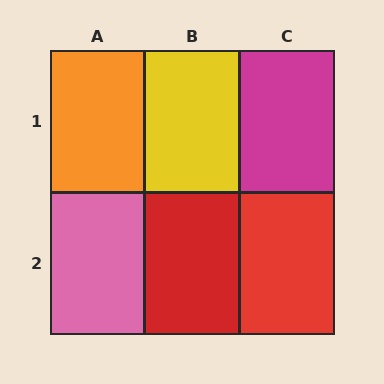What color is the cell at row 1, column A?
Orange.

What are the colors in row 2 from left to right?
Pink, red, red.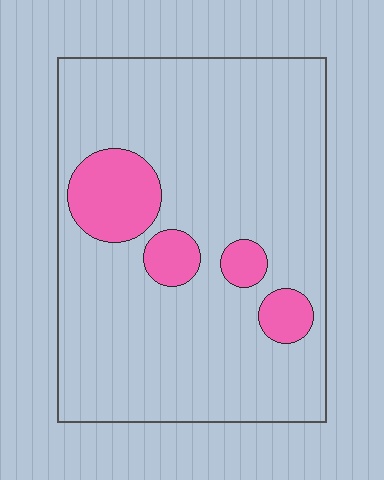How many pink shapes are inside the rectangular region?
4.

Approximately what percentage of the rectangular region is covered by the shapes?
Approximately 15%.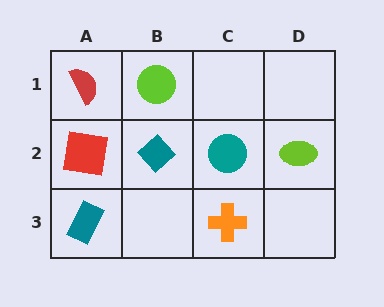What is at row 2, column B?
A teal diamond.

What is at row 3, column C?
An orange cross.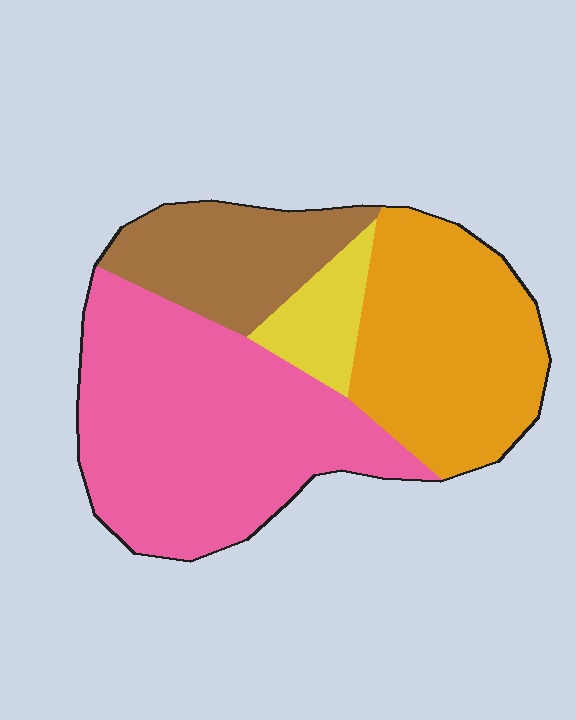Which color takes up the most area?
Pink, at roughly 45%.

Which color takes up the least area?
Yellow, at roughly 10%.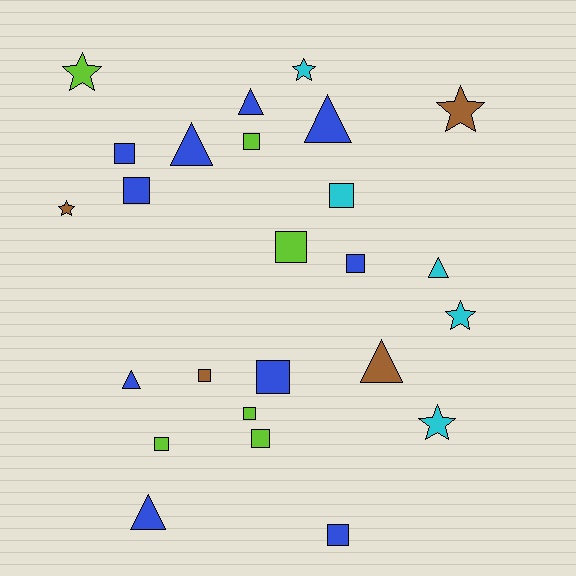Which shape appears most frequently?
Square, with 12 objects.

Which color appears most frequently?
Blue, with 10 objects.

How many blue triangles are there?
There are 5 blue triangles.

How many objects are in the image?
There are 25 objects.